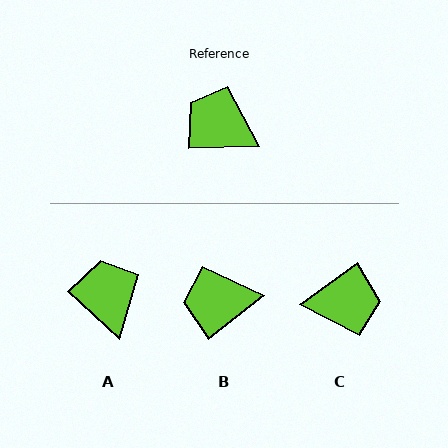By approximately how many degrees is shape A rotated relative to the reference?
Approximately 43 degrees clockwise.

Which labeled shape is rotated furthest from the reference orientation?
C, about 145 degrees away.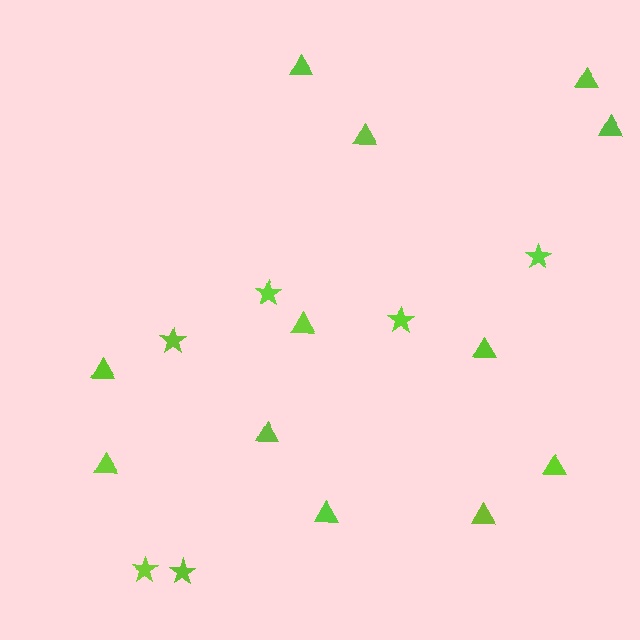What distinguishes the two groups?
There are 2 groups: one group of triangles (12) and one group of stars (6).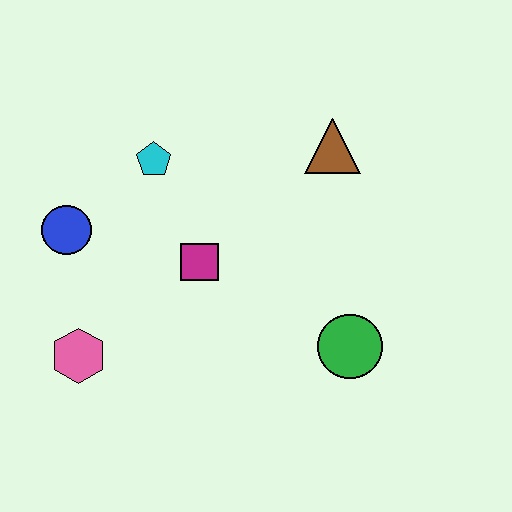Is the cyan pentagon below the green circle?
No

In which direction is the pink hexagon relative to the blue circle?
The pink hexagon is below the blue circle.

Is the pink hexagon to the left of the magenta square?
Yes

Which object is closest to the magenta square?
The cyan pentagon is closest to the magenta square.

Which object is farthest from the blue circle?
The green circle is farthest from the blue circle.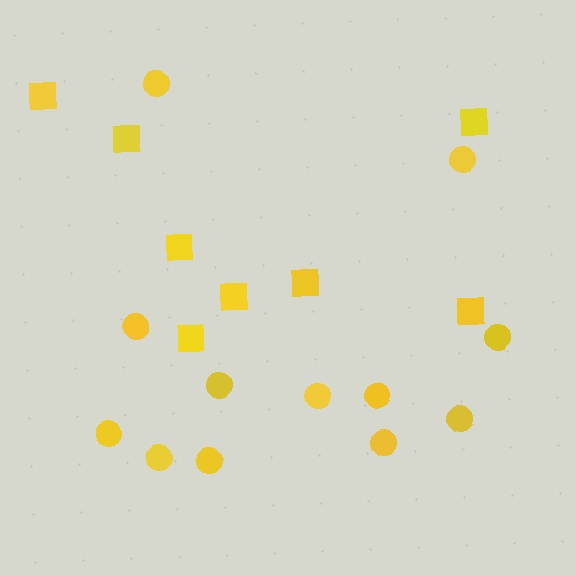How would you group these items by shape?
There are 2 groups: one group of squares (8) and one group of circles (12).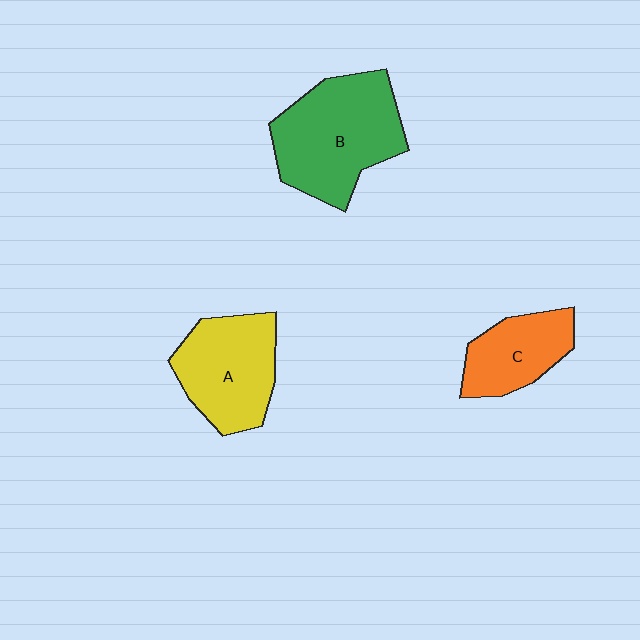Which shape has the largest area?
Shape B (green).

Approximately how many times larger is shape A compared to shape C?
Approximately 1.4 times.